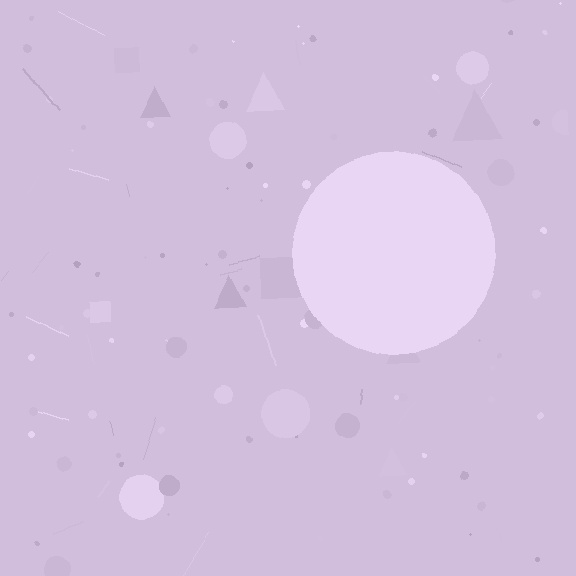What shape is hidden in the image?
A circle is hidden in the image.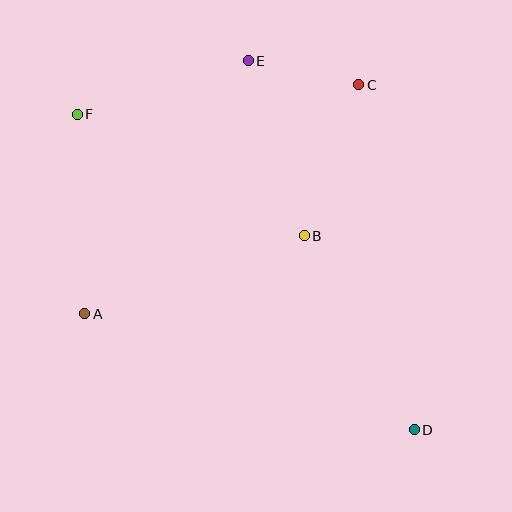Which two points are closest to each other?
Points C and E are closest to each other.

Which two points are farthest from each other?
Points D and F are farthest from each other.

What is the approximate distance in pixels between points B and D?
The distance between B and D is approximately 223 pixels.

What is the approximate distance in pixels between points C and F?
The distance between C and F is approximately 283 pixels.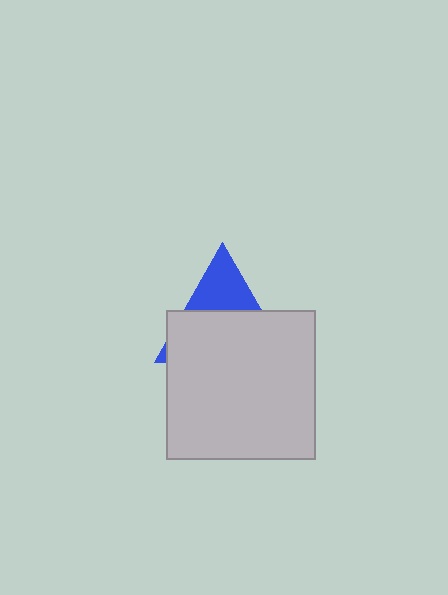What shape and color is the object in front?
The object in front is a light gray square.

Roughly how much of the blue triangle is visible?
A small part of it is visible (roughly 33%).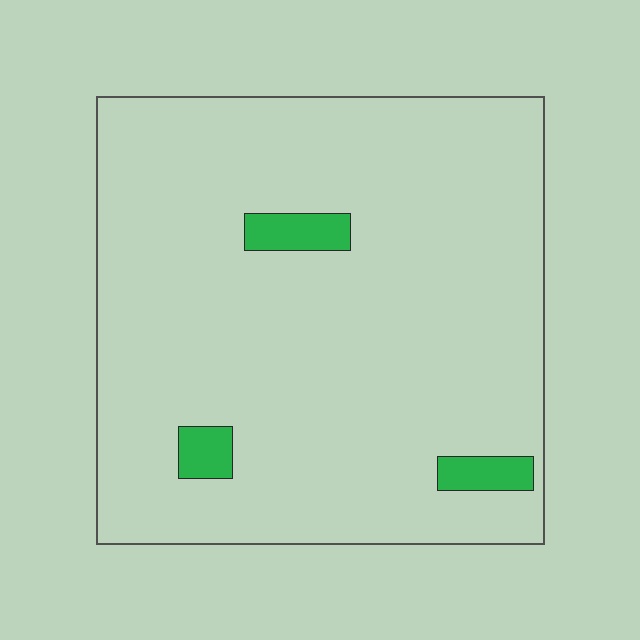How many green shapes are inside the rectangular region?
3.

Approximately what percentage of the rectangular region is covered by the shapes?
Approximately 5%.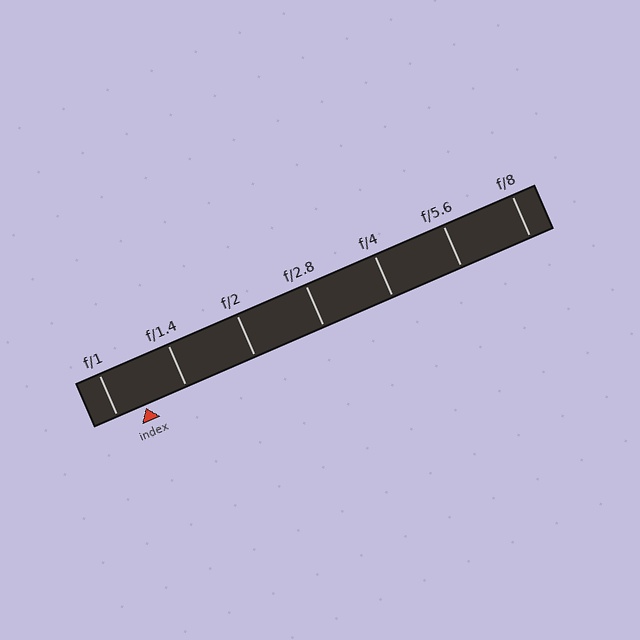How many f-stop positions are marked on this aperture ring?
There are 7 f-stop positions marked.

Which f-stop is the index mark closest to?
The index mark is closest to f/1.